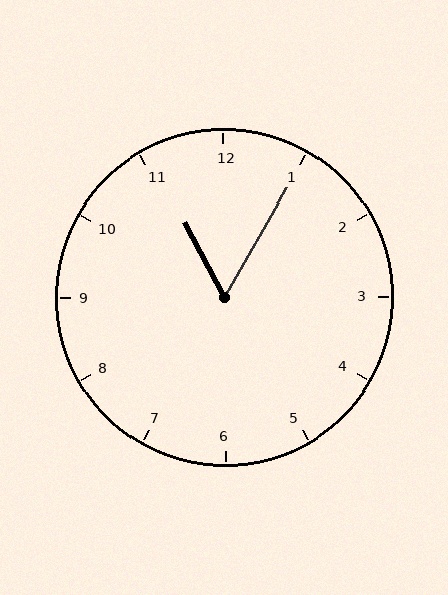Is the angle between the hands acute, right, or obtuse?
It is acute.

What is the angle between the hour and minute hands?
Approximately 58 degrees.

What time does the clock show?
11:05.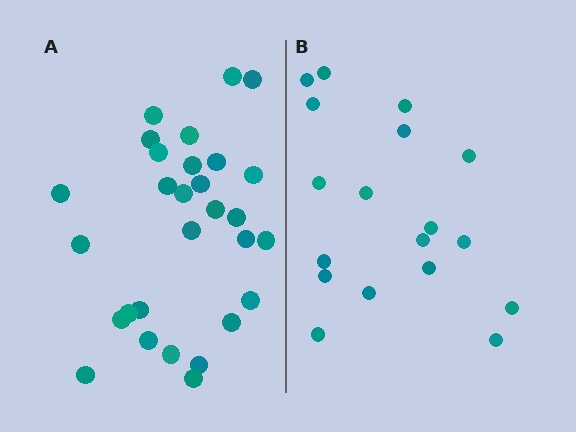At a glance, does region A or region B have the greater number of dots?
Region A (the left region) has more dots.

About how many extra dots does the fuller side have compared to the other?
Region A has roughly 12 or so more dots than region B.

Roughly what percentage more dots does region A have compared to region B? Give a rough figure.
About 60% more.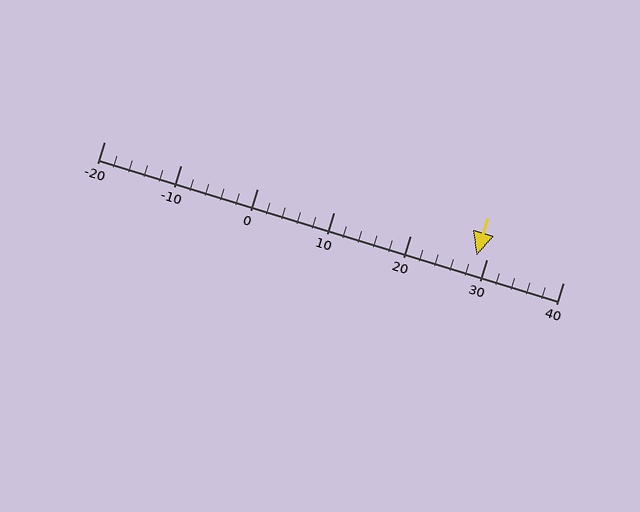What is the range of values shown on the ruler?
The ruler shows values from -20 to 40.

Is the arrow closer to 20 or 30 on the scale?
The arrow is closer to 30.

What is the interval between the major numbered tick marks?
The major tick marks are spaced 10 units apart.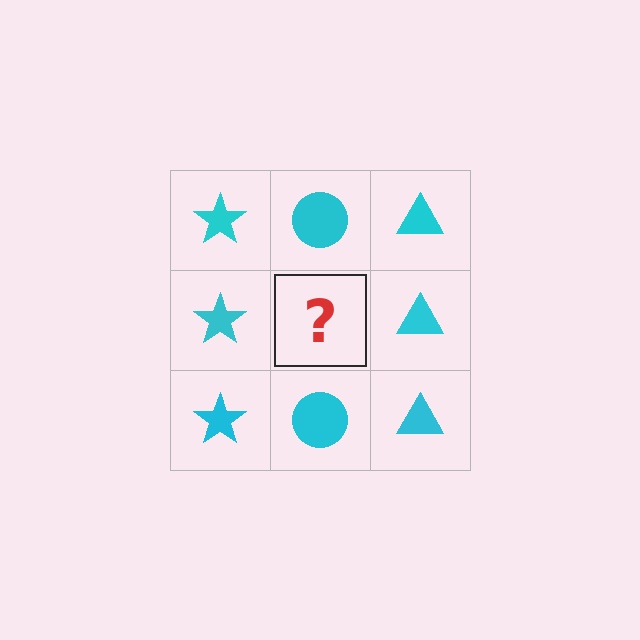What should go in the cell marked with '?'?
The missing cell should contain a cyan circle.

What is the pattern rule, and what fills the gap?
The rule is that each column has a consistent shape. The gap should be filled with a cyan circle.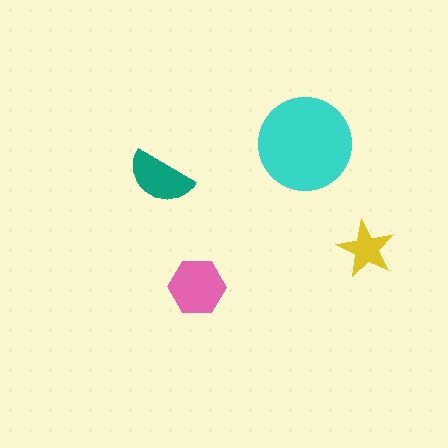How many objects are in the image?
There are 4 objects in the image.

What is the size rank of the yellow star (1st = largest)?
4th.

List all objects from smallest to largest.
The yellow star, the teal semicircle, the pink hexagon, the cyan circle.